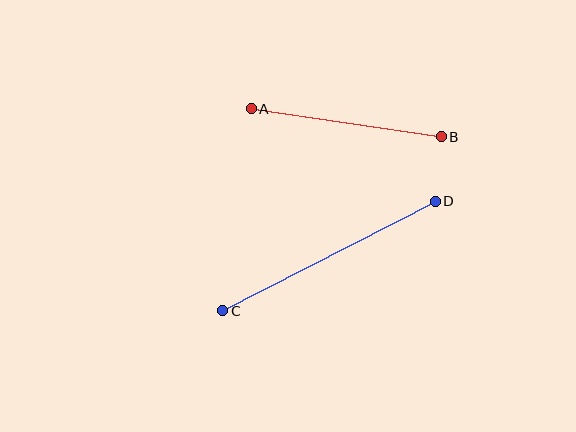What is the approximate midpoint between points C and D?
The midpoint is at approximately (329, 256) pixels.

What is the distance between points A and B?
The distance is approximately 192 pixels.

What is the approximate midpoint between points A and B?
The midpoint is at approximately (346, 123) pixels.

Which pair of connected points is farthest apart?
Points C and D are farthest apart.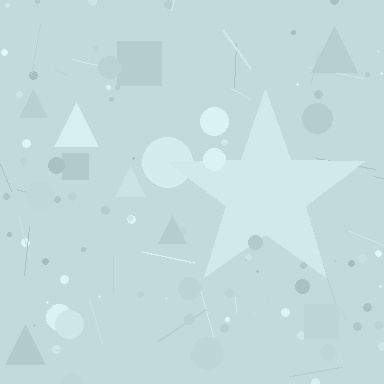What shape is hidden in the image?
A star is hidden in the image.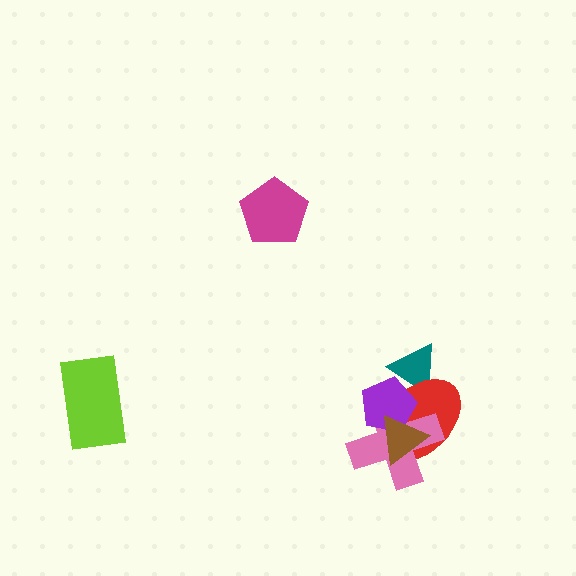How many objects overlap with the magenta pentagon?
0 objects overlap with the magenta pentagon.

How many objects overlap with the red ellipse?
4 objects overlap with the red ellipse.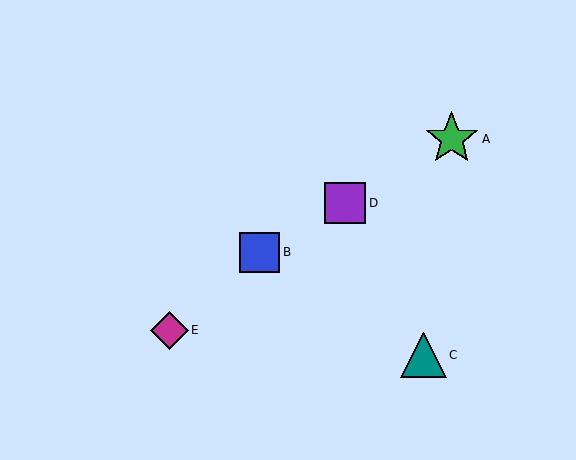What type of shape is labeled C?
Shape C is a teal triangle.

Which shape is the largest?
The green star (labeled A) is the largest.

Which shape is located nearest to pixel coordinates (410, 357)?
The teal triangle (labeled C) at (423, 355) is nearest to that location.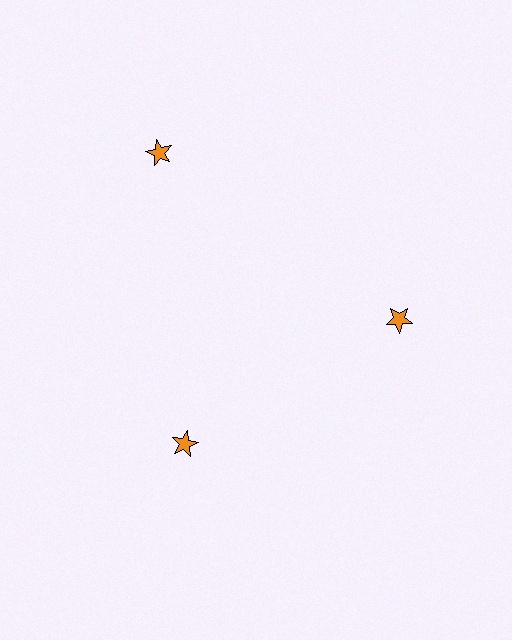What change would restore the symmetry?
The symmetry would be restored by moving it inward, back onto the ring so that all 3 stars sit at equal angles and equal distance from the center.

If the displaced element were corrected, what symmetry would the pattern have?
It would have 3-fold rotational symmetry — the pattern would map onto itself every 120 degrees.